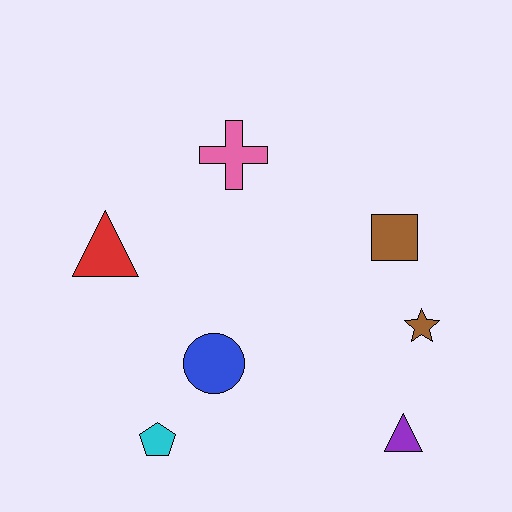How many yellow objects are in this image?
There are no yellow objects.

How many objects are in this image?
There are 7 objects.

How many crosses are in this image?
There is 1 cross.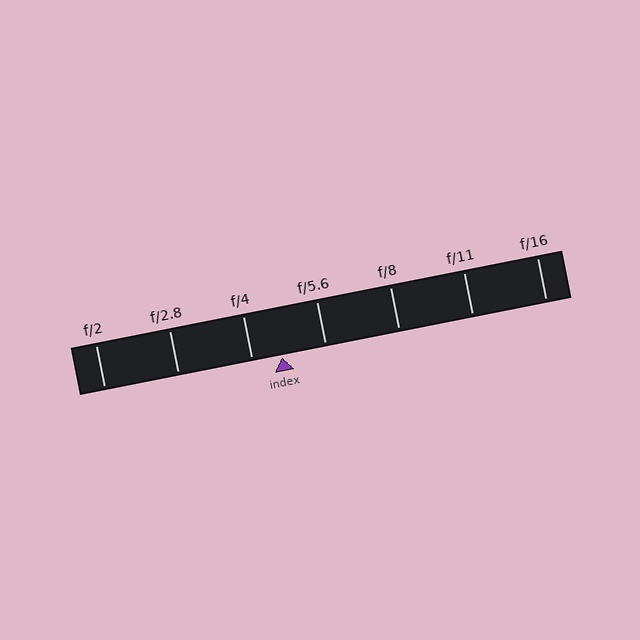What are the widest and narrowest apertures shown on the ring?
The widest aperture shown is f/2 and the narrowest is f/16.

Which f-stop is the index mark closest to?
The index mark is closest to f/4.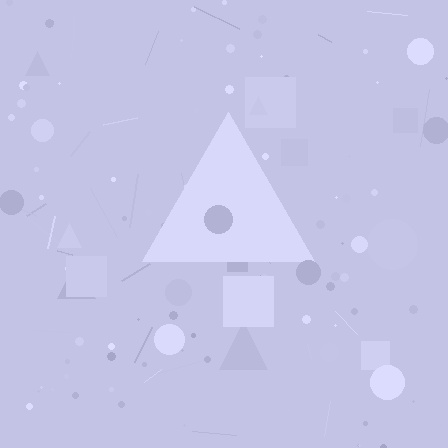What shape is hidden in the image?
A triangle is hidden in the image.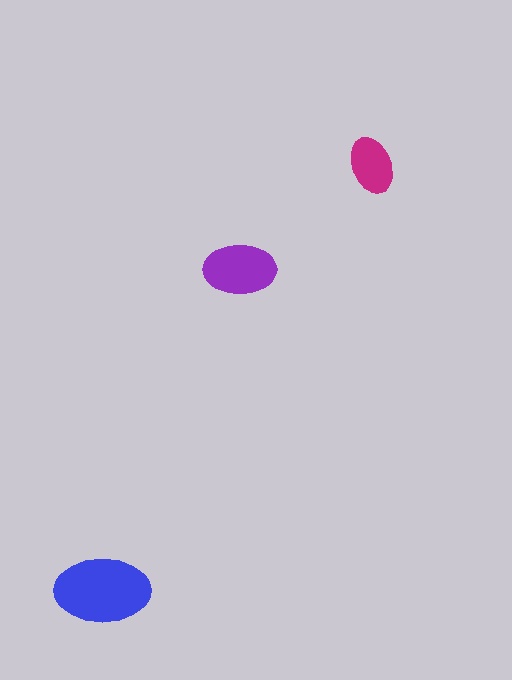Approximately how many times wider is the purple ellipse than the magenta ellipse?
About 1.5 times wider.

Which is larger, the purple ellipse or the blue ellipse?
The blue one.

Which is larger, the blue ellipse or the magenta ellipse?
The blue one.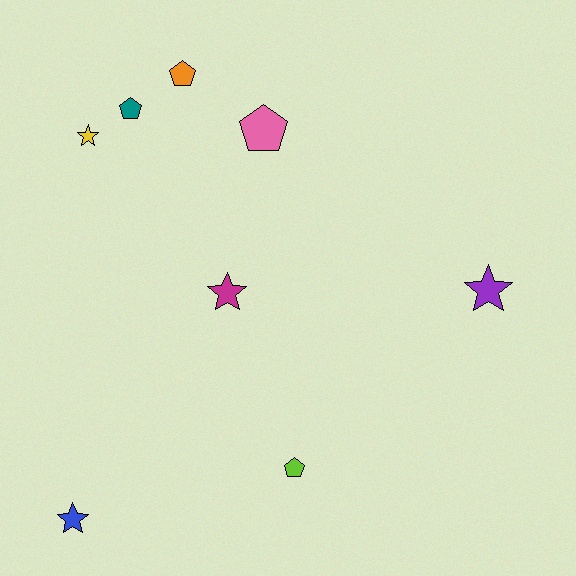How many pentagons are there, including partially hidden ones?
There are 4 pentagons.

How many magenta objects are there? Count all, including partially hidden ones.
There is 1 magenta object.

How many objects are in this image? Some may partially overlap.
There are 8 objects.